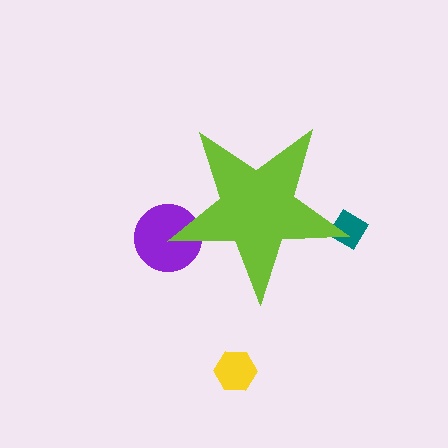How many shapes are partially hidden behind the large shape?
2 shapes are partially hidden.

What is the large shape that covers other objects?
A lime star.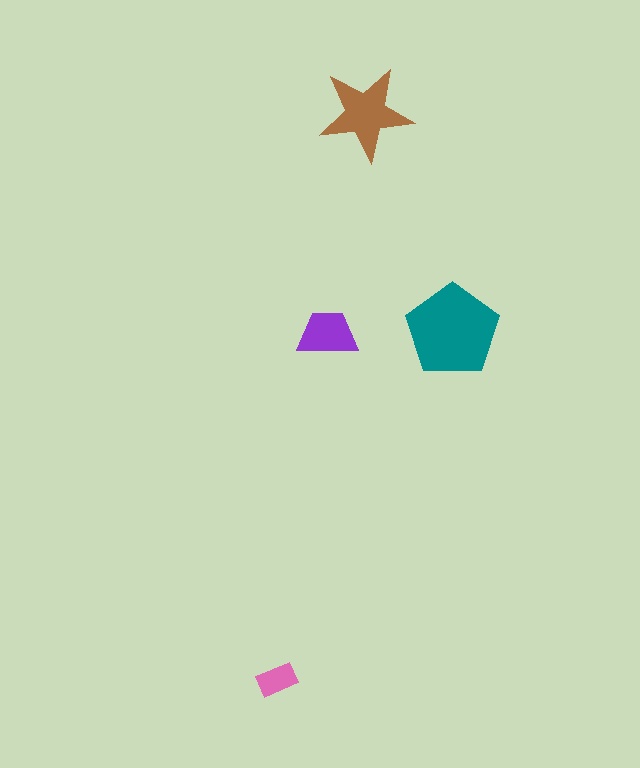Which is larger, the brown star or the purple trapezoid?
The brown star.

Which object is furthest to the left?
The pink rectangle is leftmost.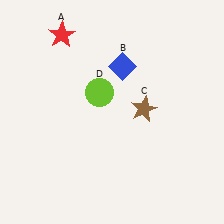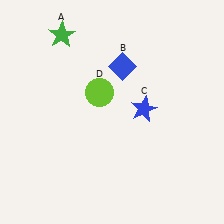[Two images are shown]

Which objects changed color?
A changed from red to green. C changed from brown to blue.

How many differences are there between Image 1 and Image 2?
There are 2 differences between the two images.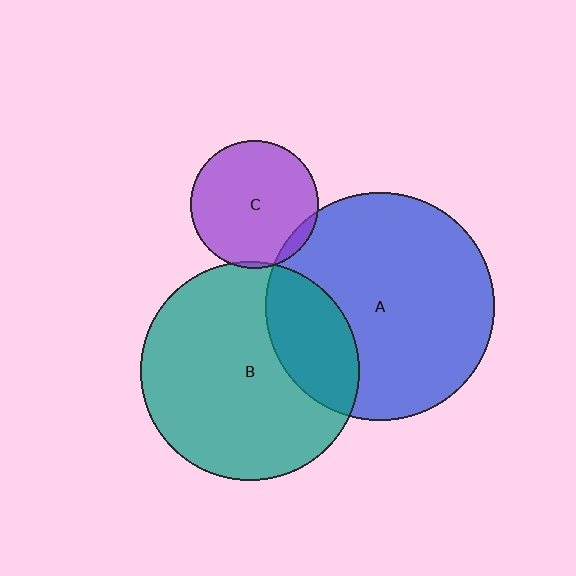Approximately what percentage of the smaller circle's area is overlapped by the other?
Approximately 5%.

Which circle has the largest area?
Circle A (blue).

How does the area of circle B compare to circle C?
Approximately 2.9 times.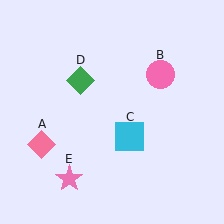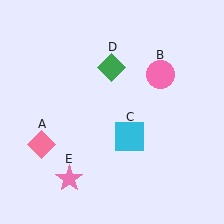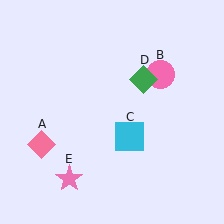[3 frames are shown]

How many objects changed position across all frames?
1 object changed position: green diamond (object D).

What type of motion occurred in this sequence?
The green diamond (object D) rotated clockwise around the center of the scene.